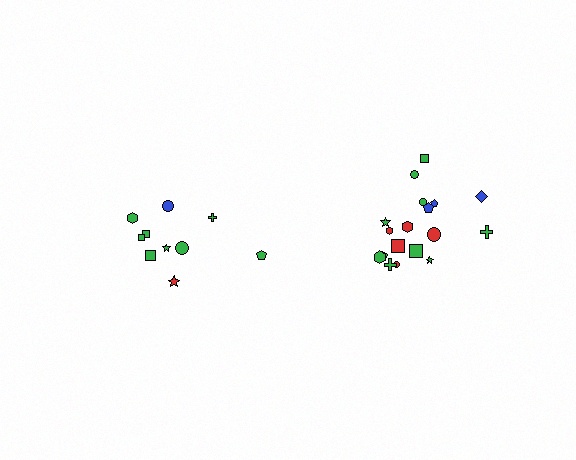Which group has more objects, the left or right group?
The right group.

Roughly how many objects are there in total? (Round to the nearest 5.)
Roughly 30 objects in total.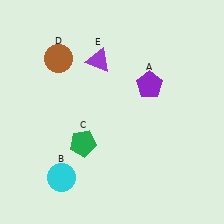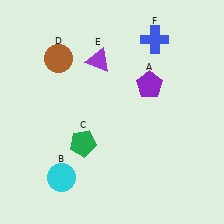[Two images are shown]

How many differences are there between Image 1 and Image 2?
There is 1 difference between the two images.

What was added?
A blue cross (F) was added in Image 2.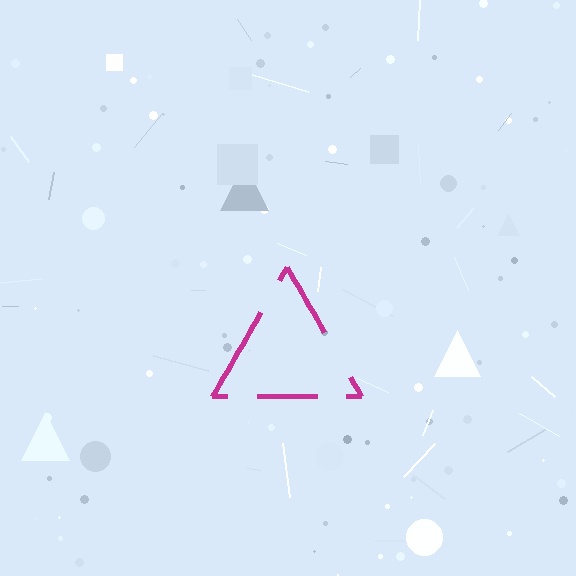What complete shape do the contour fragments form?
The contour fragments form a triangle.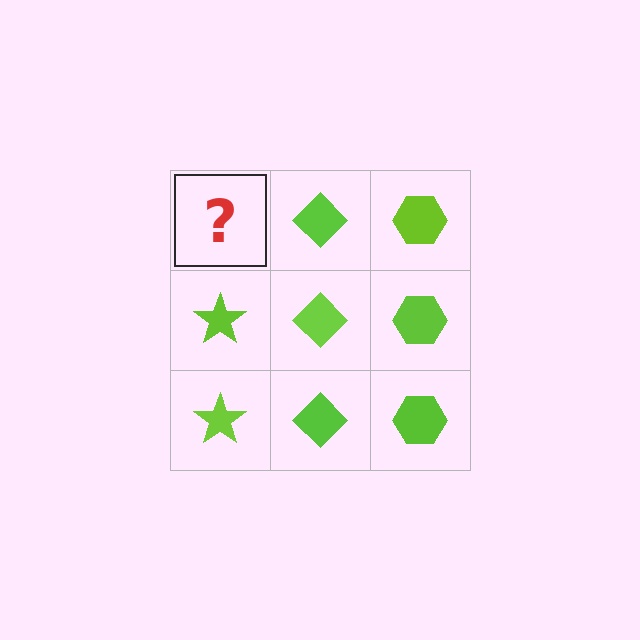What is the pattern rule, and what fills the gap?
The rule is that each column has a consistent shape. The gap should be filled with a lime star.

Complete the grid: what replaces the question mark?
The question mark should be replaced with a lime star.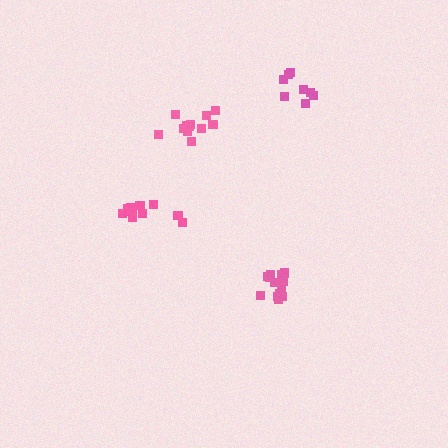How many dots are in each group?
Group 1: 8 dots, Group 2: 13 dots, Group 3: 10 dots, Group 4: 13 dots (44 total).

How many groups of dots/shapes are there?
There are 4 groups.